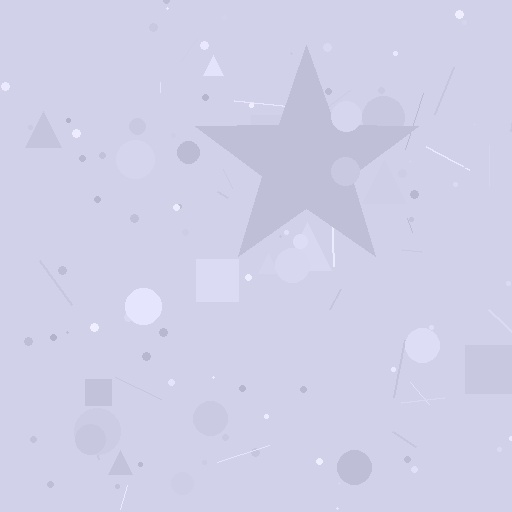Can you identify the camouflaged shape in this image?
The camouflaged shape is a star.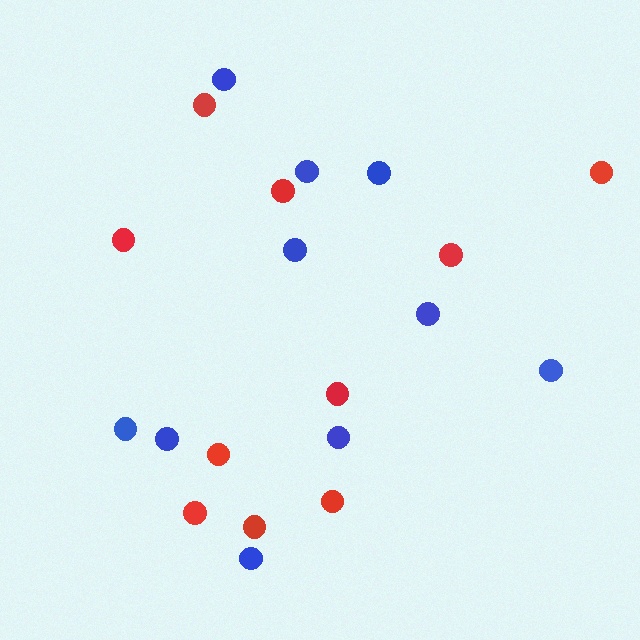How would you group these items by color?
There are 2 groups: one group of blue circles (10) and one group of red circles (10).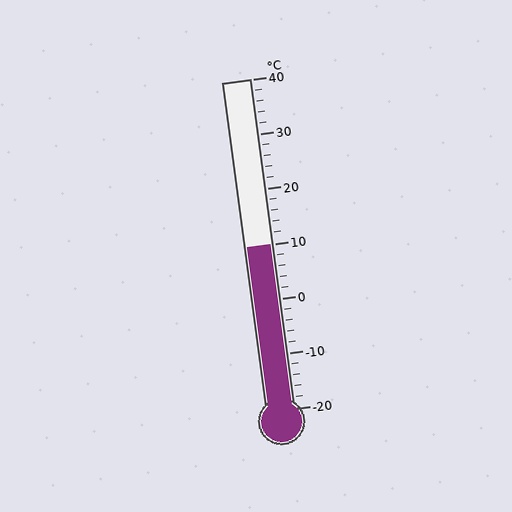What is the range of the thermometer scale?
The thermometer scale ranges from -20°C to 40°C.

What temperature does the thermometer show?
The thermometer shows approximately 10°C.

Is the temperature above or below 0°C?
The temperature is above 0°C.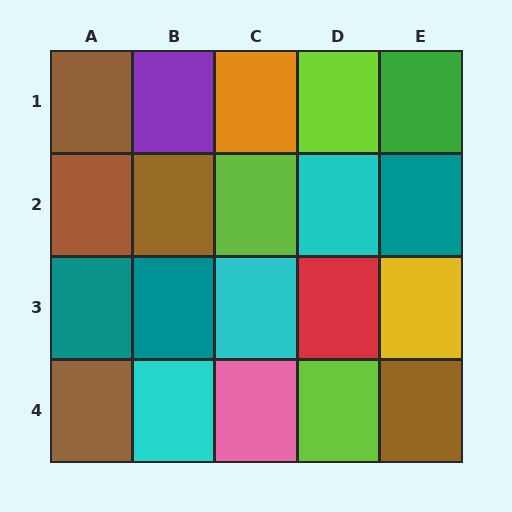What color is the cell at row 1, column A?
Brown.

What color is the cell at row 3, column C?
Cyan.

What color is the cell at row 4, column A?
Brown.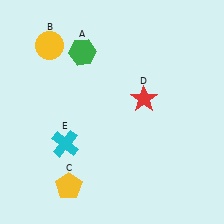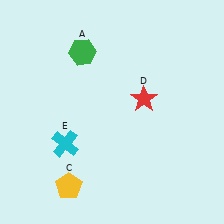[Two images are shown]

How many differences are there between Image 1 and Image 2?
There is 1 difference between the two images.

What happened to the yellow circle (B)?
The yellow circle (B) was removed in Image 2. It was in the top-left area of Image 1.